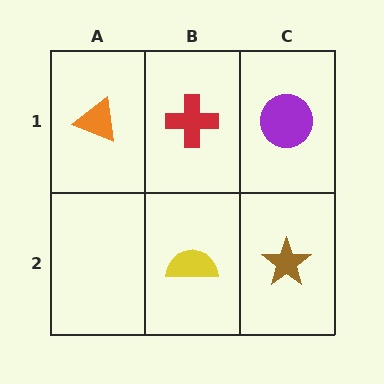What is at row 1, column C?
A purple circle.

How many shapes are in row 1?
3 shapes.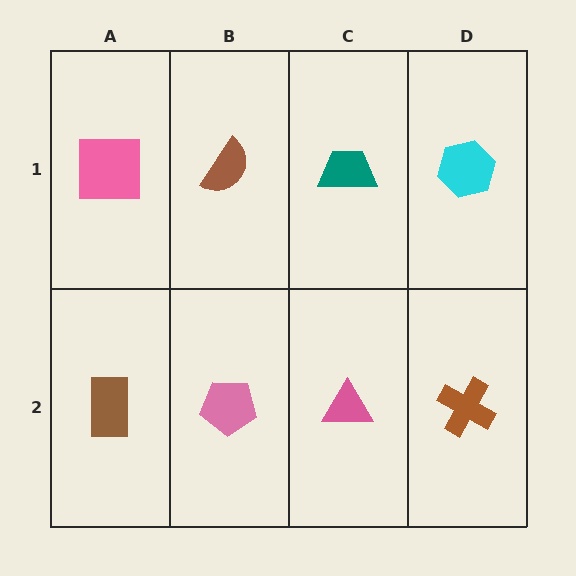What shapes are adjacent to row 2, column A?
A pink square (row 1, column A), a pink pentagon (row 2, column B).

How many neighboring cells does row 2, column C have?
3.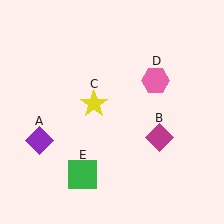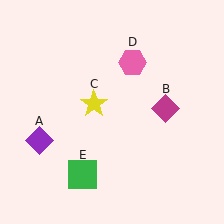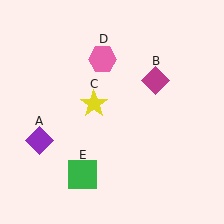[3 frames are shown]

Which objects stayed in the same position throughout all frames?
Purple diamond (object A) and yellow star (object C) and green square (object E) remained stationary.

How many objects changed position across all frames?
2 objects changed position: magenta diamond (object B), pink hexagon (object D).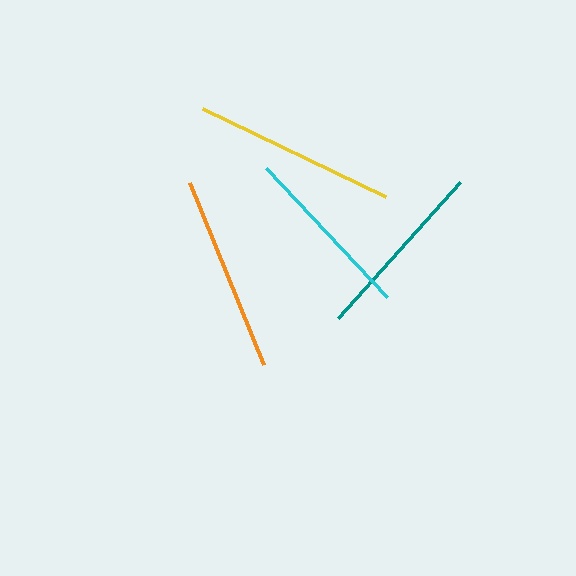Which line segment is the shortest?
The cyan line is the shortest at approximately 177 pixels.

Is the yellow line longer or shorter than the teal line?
The yellow line is longer than the teal line.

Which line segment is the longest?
The yellow line is the longest at approximately 203 pixels.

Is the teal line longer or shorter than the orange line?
The orange line is longer than the teal line.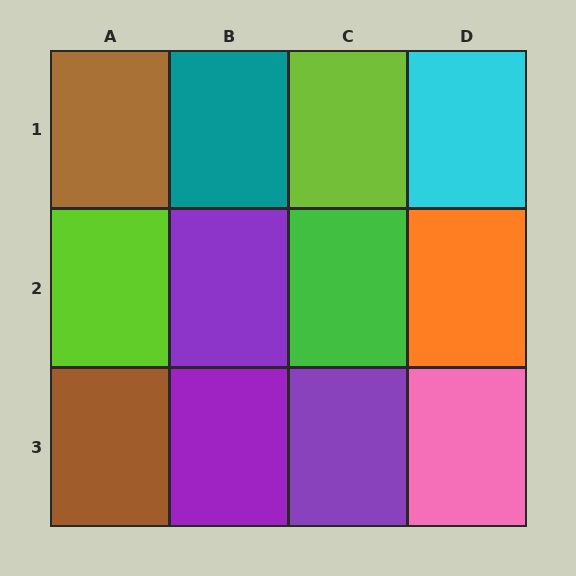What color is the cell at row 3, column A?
Brown.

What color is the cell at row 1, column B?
Teal.